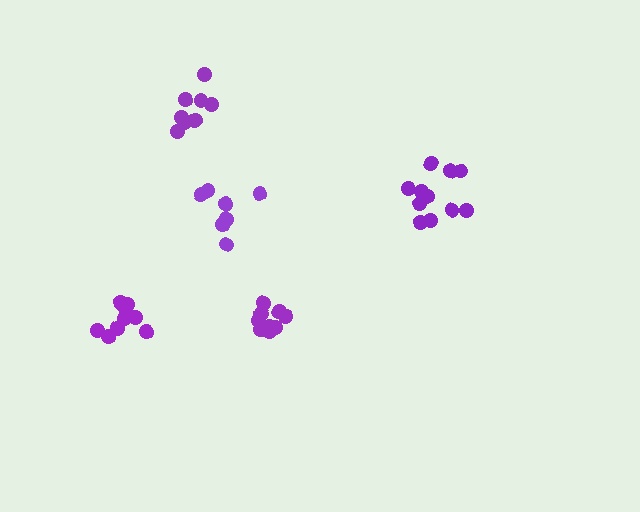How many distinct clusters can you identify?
There are 5 distinct clusters.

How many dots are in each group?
Group 1: 11 dots, Group 2: 7 dots, Group 3: 9 dots, Group 4: 9 dots, Group 5: 10 dots (46 total).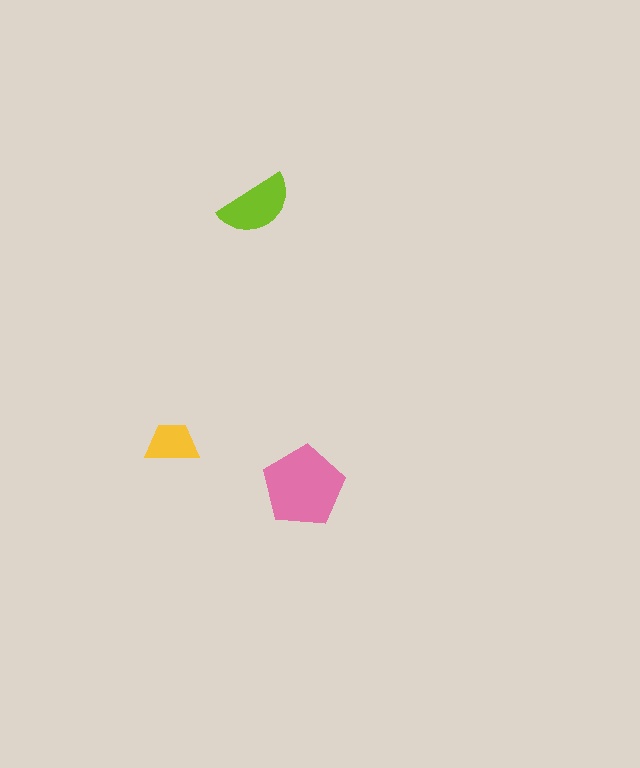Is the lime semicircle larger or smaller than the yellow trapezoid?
Larger.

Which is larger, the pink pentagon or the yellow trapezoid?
The pink pentagon.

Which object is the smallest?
The yellow trapezoid.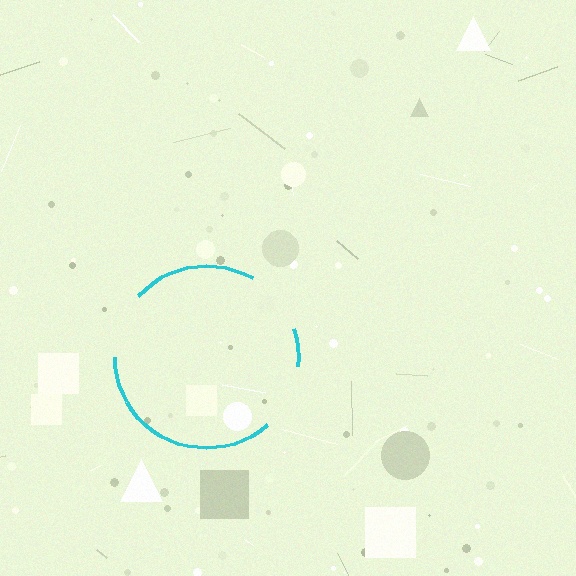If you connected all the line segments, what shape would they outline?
They would outline a circle.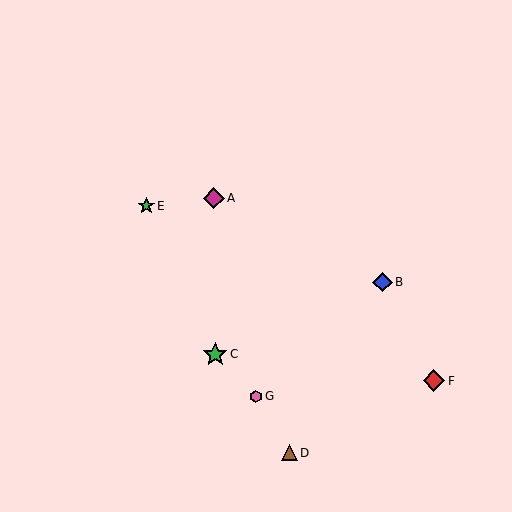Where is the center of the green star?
The center of the green star is at (215, 354).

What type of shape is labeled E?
Shape E is a green star.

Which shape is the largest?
The green star (labeled C) is the largest.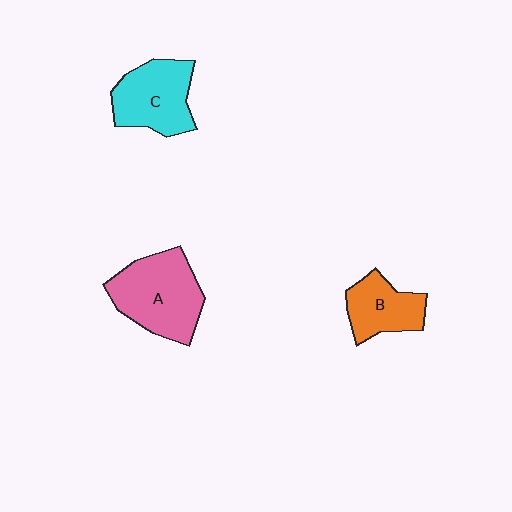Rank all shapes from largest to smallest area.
From largest to smallest: A (pink), C (cyan), B (orange).